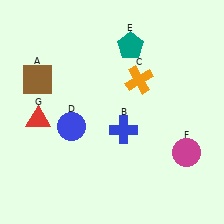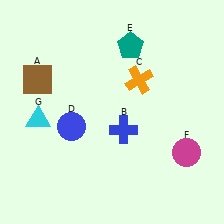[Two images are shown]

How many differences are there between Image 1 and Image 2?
There is 1 difference between the two images.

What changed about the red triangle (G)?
In Image 1, G is red. In Image 2, it changed to cyan.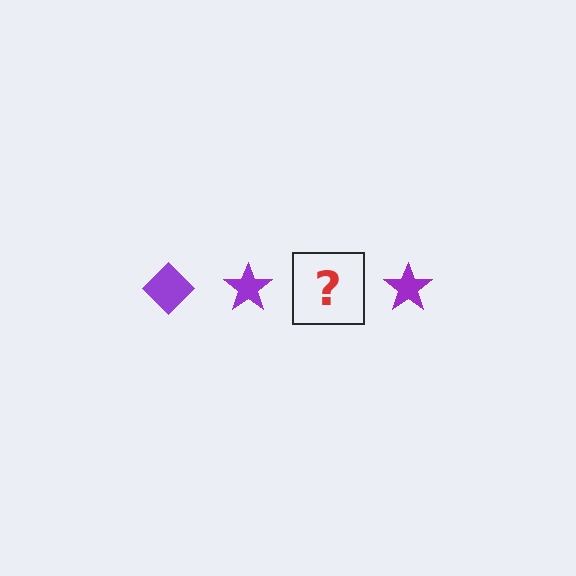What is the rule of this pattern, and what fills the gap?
The rule is that the pattern cycles through diamond, star shapes in purple. The gap should be filled with a purple diamond.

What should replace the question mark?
The question mark should be replaced with a purple diamond.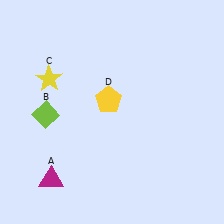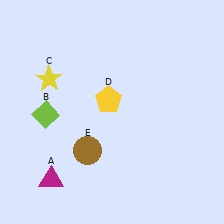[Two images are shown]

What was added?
A brown circle (E) was added in Image 2.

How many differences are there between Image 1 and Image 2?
There is 1 difference between the two images.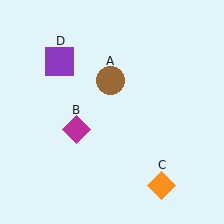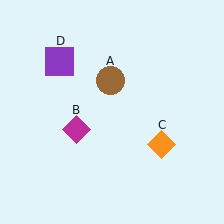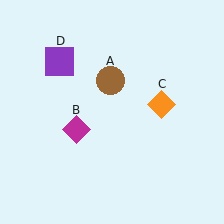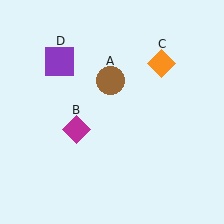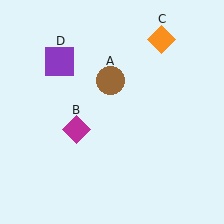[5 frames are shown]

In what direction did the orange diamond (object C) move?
The orange diamond (object C) moved up.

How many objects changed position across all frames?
1 object changed position: orange diamond (object C).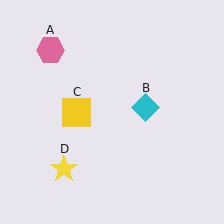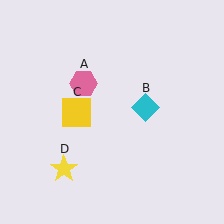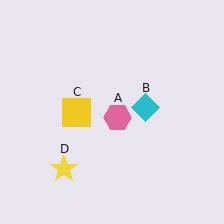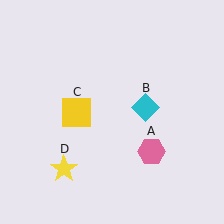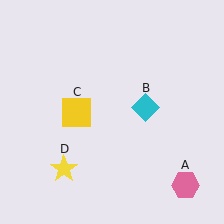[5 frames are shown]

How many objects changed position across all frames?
1 object changed position: pink hexagon (object A).